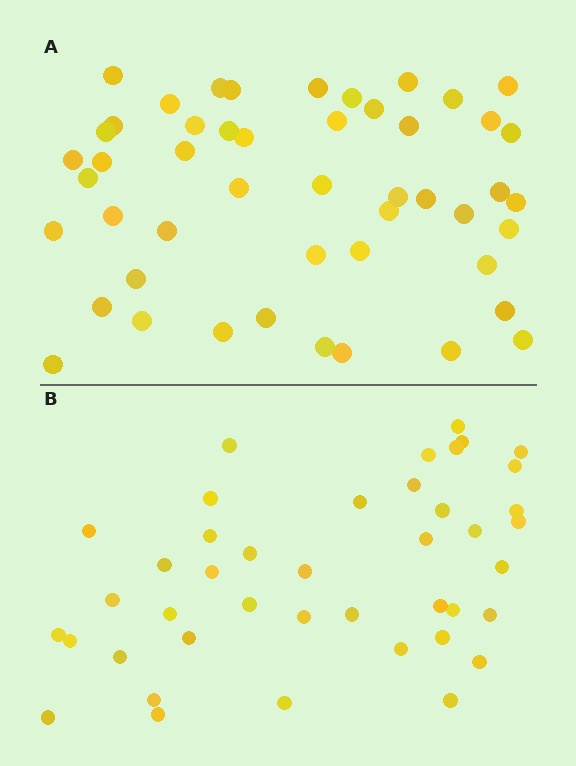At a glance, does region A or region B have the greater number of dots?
Region A (the top region) has more dots.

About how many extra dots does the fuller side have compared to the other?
Region A has roughly 8 or so more dots than region B.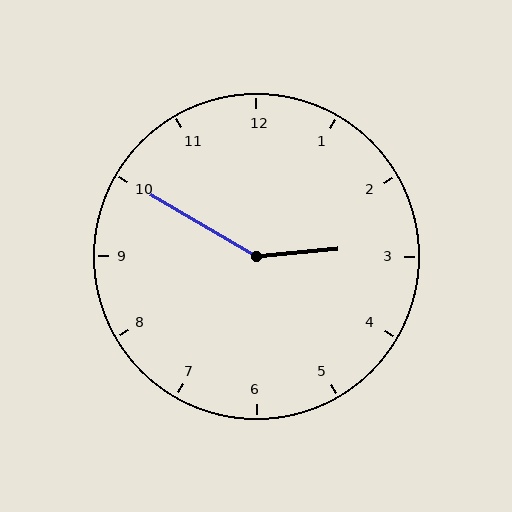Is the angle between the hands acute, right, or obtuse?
It is obtuse.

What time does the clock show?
2:50.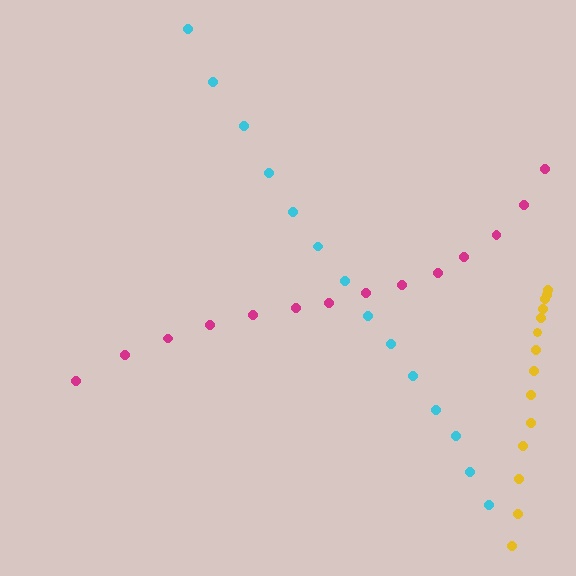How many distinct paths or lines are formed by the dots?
There are 3 distinct paths.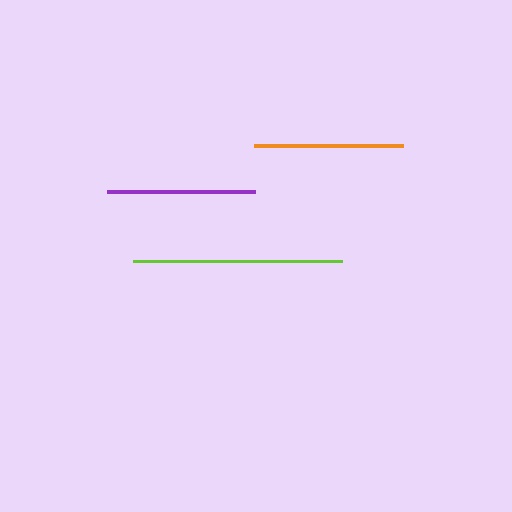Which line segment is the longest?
The lime line is the longest at approximately 209 pixels.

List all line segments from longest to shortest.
From longest to shortest: lime, orange, purple.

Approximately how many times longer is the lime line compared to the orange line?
The lime line is approximately 1.4 times the length of the orange line.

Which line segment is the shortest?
The purple line is the shortest at approximately 148 pixels.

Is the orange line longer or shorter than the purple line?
The orange line is longer than the purple line.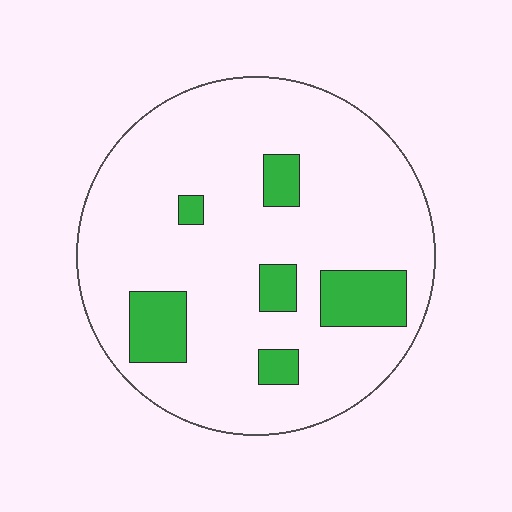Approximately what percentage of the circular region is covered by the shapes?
Approximately 15%.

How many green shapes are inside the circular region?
6.